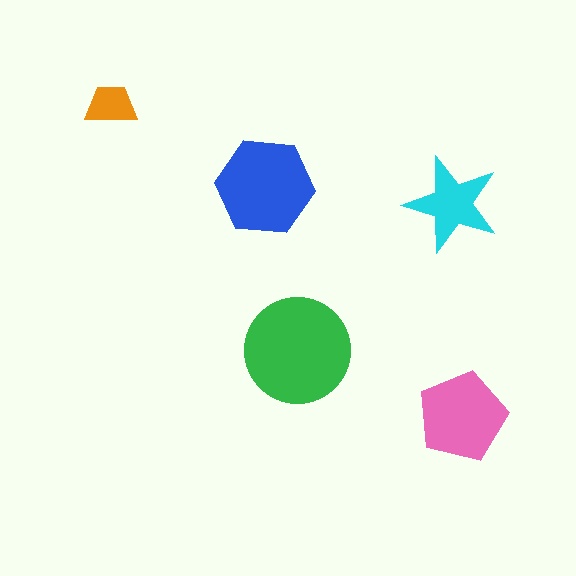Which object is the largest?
The green circle.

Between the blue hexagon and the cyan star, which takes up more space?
The blue hexagon.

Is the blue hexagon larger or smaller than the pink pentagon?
Larger.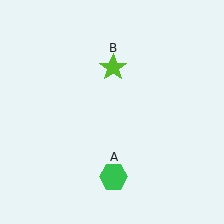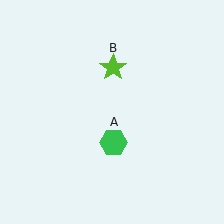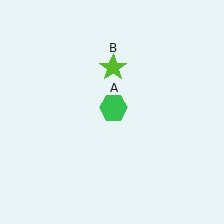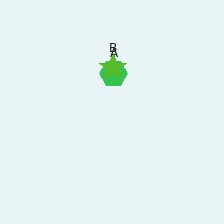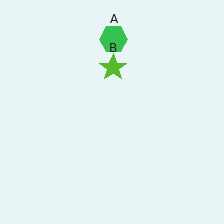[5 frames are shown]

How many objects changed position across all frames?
1 object changed position: green hexagon (object A).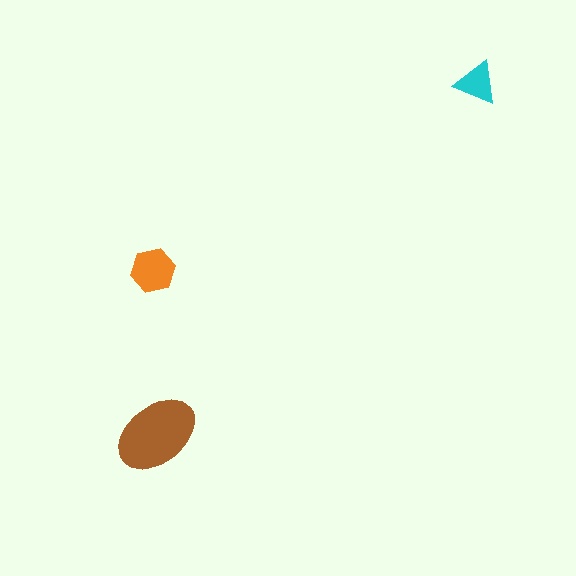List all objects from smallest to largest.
The cyan triangle, the orange hexagon, the brown ellipse.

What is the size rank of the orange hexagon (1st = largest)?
2nd.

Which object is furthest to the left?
The orange hexagon is leftmost.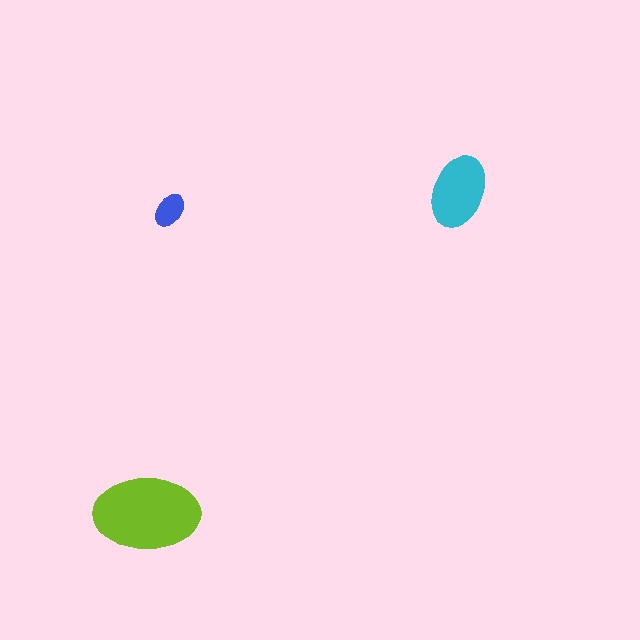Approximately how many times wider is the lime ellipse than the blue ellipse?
About 3 times wider.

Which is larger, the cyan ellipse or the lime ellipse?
The lime one.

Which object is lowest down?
The lime ellipse is bottommost.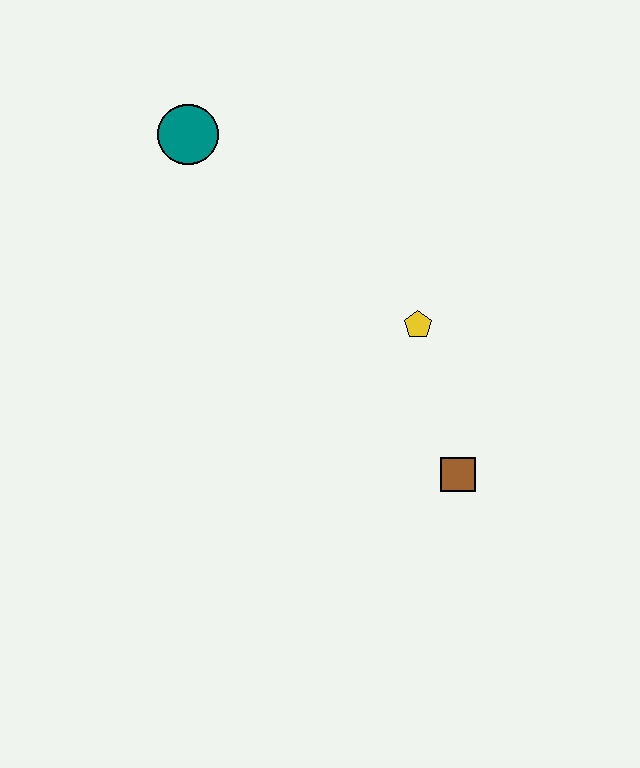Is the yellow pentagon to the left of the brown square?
Yes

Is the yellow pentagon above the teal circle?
No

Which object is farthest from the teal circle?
The brown square is farthest from the teal circle.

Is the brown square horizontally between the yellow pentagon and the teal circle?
No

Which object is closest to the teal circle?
The yellow pentagon is closest to the teal circle.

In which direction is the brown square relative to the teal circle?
The brown square is below the teal circle.